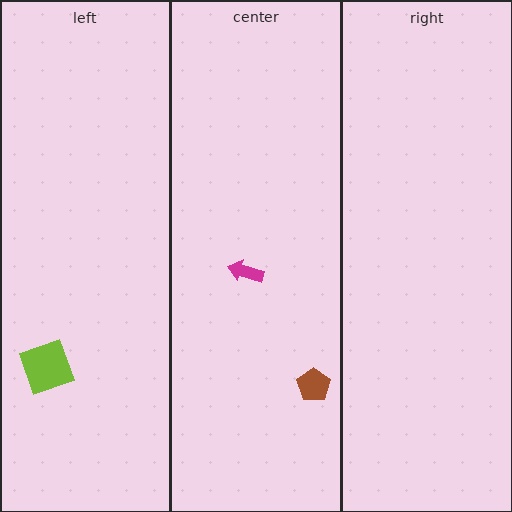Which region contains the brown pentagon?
The center region.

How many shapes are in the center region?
2.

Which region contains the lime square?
The left region.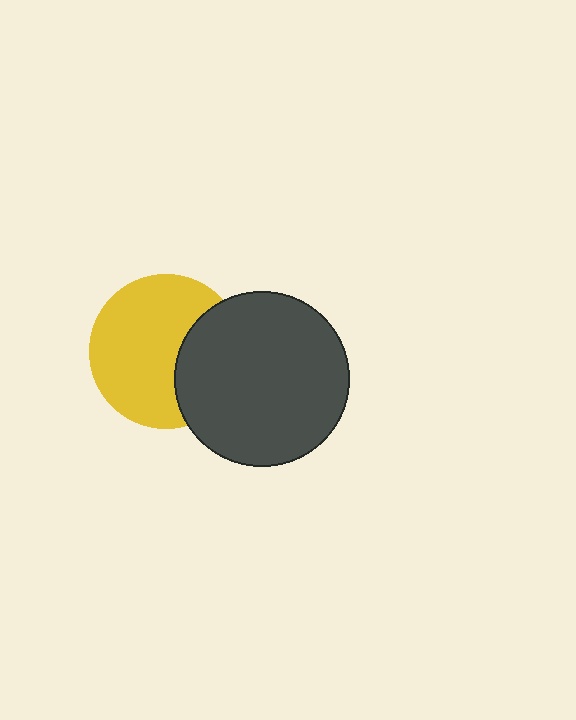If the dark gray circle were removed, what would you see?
You would see the complete yellow circle.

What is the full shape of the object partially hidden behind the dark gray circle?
The partially hidden object is a yellow circle.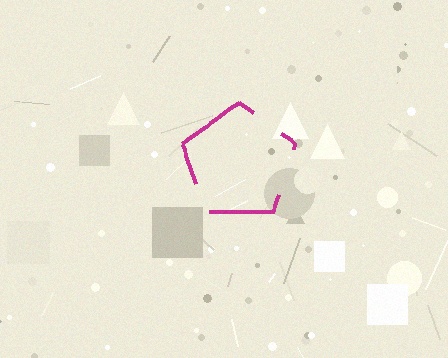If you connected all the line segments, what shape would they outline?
They would outline a pentagon.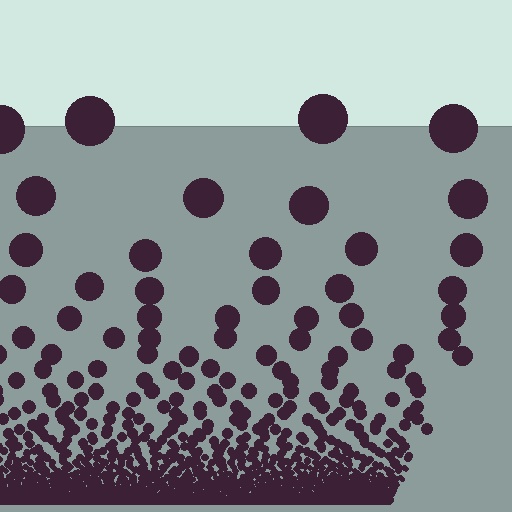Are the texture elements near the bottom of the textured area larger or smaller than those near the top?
Smaller. The gradient is inverted — elements near the bottom are smaller and denser.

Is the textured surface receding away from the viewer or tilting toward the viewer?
The surface appears to tilt toward the viewer. Texture elements get larger and sparser toward the top.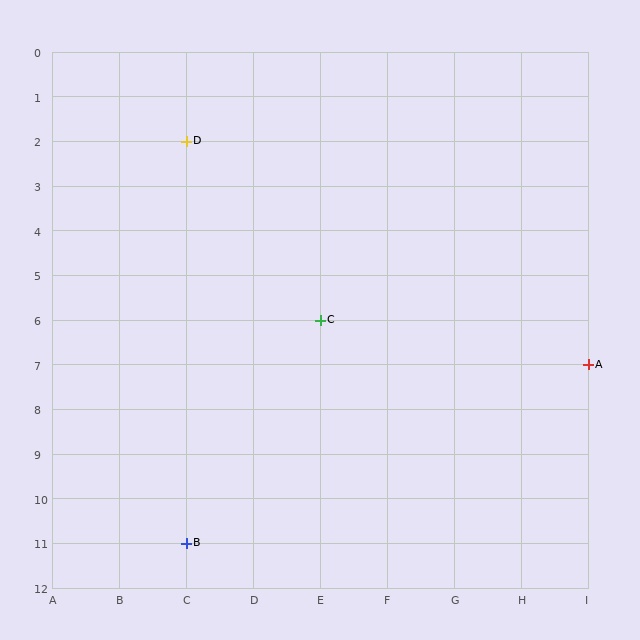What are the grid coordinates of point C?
Point C is at grid coordinates (E, 6).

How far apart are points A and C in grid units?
Points A and C are 4 columns and 1 row apart (about 4.1 grid units diagonally).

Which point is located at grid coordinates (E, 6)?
Point C is at (E, 6).